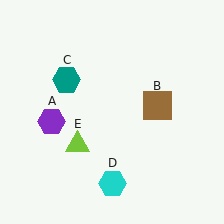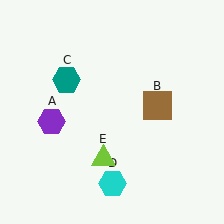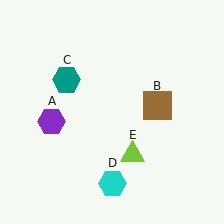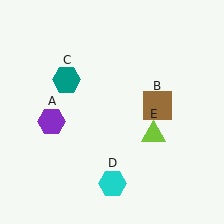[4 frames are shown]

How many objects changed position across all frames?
1 object changed position: lime triangle (object E).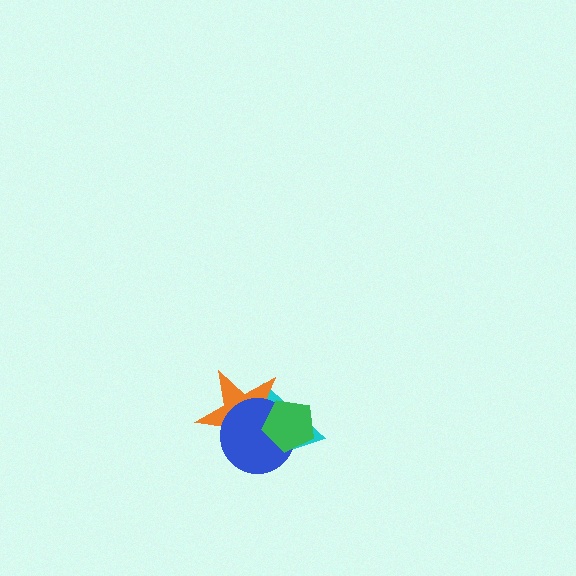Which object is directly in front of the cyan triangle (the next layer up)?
The orange star is directly in front of the cyan triangle.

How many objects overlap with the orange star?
3 objects overlap with the orange star.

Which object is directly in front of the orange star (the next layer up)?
The blue circle is directly in front of the orange star.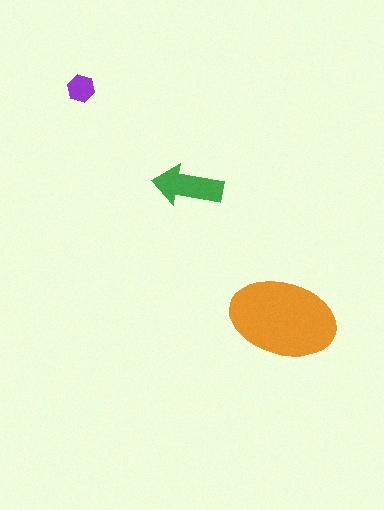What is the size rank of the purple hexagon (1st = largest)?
3rd.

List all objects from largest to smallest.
The orange ellipse, the green arrow, the purple hexagon.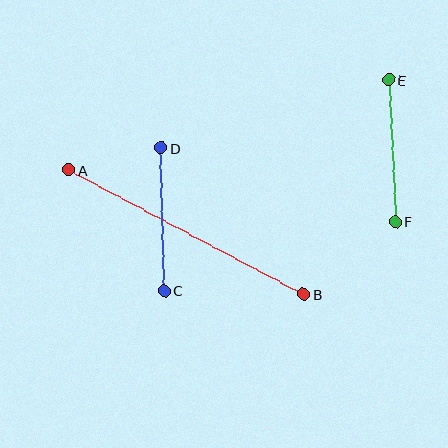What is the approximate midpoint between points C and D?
The midpoint is at approximately (163, 219) pixels.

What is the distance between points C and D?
The distance is approximately 143 pixels.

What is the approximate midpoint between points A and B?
The midpoint is at approximately (186, 232) pixels.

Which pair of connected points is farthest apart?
Points A and B are farthest apart.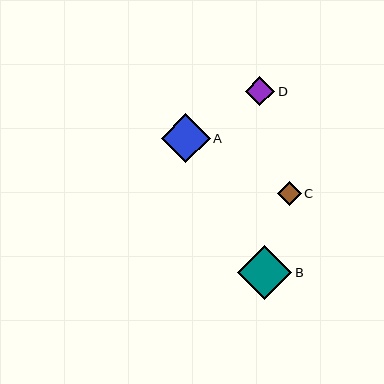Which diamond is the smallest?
Diamond C is the smallest with a size of approximately 24 pixels.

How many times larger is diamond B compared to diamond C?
Diamond B is approximately 2.3 times the size of diamond C.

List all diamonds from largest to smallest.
From largest to smallest: B, A, D, C.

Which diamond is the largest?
Diamond B is the largest with a size of approximately 54 pixels.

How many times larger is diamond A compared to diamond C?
Diamond A is approximately 2.1 times the size of diamond C.